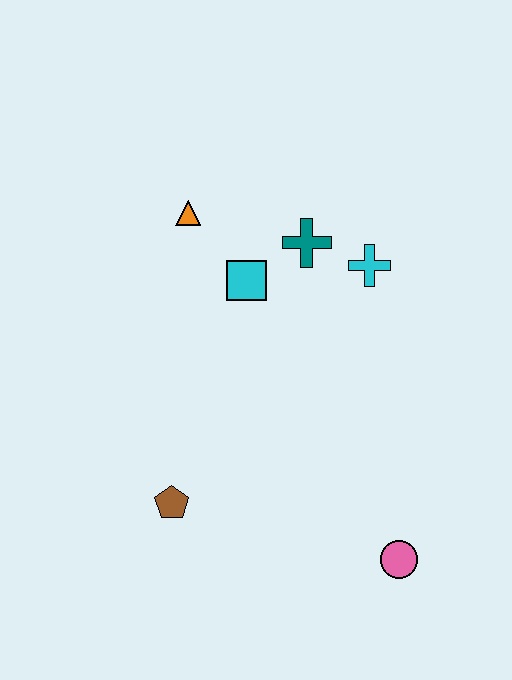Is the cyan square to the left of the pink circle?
Yes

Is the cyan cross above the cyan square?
Yes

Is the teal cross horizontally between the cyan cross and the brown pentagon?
Yes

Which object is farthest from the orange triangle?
The pink circle is farthest from the orange triangle.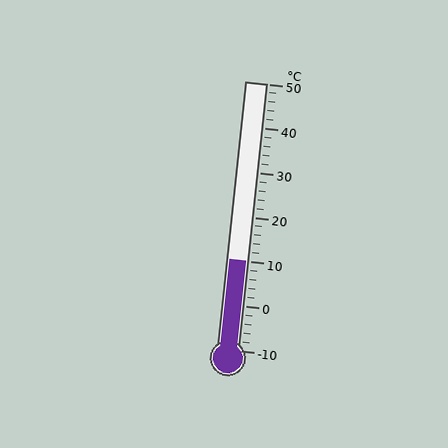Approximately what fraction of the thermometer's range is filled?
The thermometer is filled to approximately 35% of its range.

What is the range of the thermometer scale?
The thermometer scale ranges from -10°C to 50°C.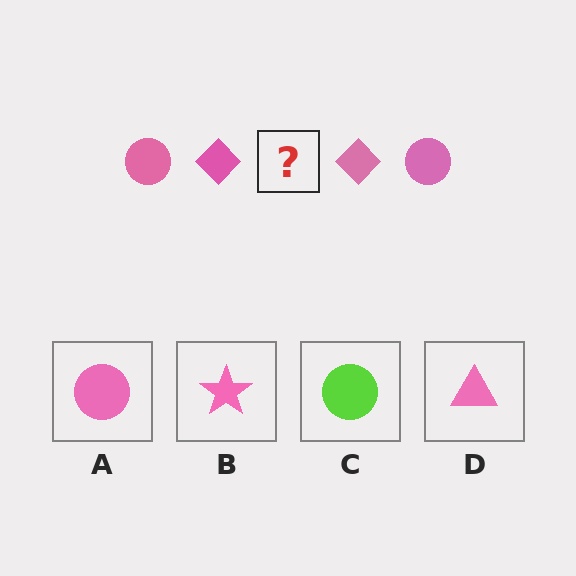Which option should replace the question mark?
Option A.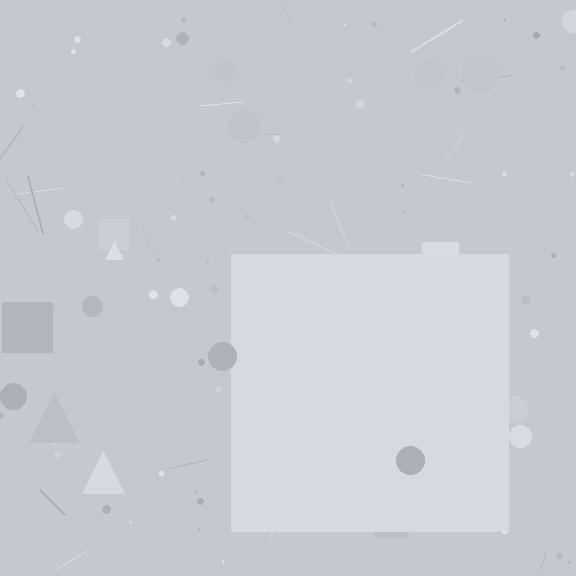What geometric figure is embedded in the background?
A square is embedded in the background.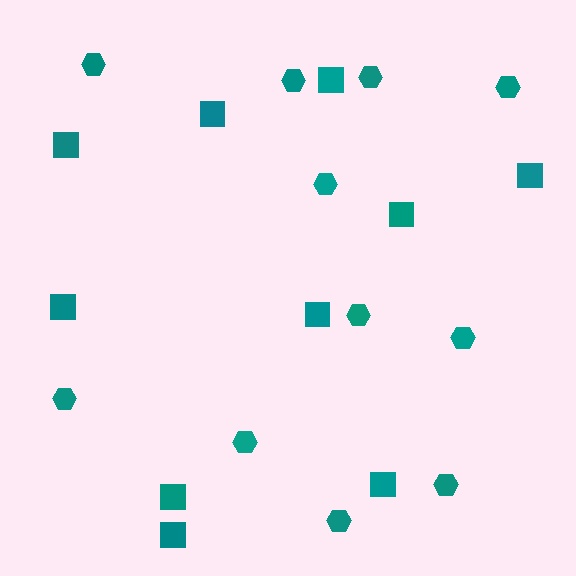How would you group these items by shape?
There are 2 groups: one group of hexagons (11) and one group of squares (10).